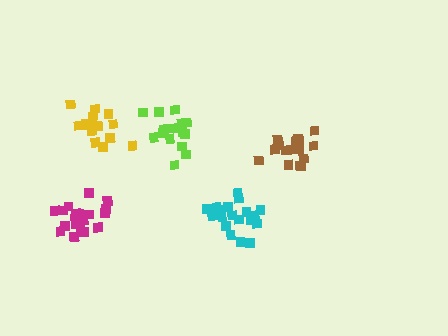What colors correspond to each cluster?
The clusters are colored: yellow, cyan, magenta, brown, lime.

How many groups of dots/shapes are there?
There are 5 groups.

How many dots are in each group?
Group 1: 16 dots, Group 2: 21 dots, Group 3: 21 dots, Group 4: 15 dots, Group 5: 16 dots (89 total).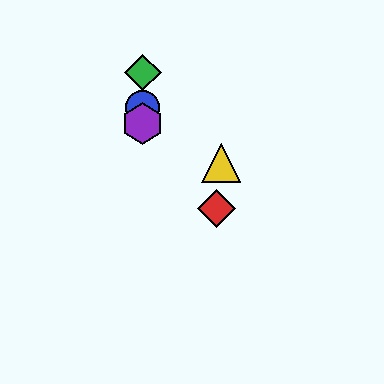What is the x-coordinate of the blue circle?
The blue circle is at x≈143.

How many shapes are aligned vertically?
3 shapes (the blue circle, the green diamond, the purple hexagon) are aligned vertically.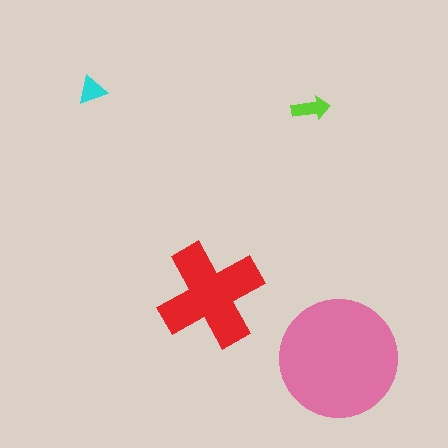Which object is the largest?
The pink circle.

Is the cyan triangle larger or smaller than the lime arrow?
Smaller.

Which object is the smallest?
The cyan triangle.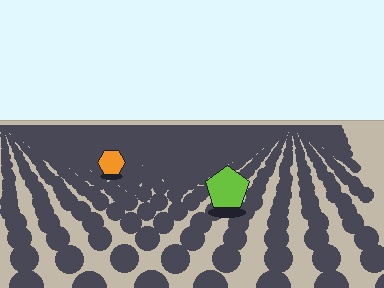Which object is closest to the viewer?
The lime pentagon is closest. The texture marks near it are larger and more spread out.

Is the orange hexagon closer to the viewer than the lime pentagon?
No. The lime pentagon is closer — you can tell from the texture gradient: the ground texture is coarser near it.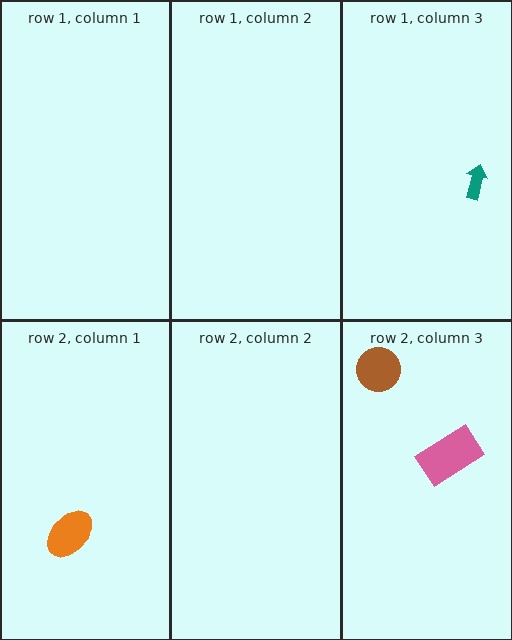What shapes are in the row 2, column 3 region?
The pink rectangle, the brown circle.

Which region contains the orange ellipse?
The row 2, column 1 region.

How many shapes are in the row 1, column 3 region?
1.